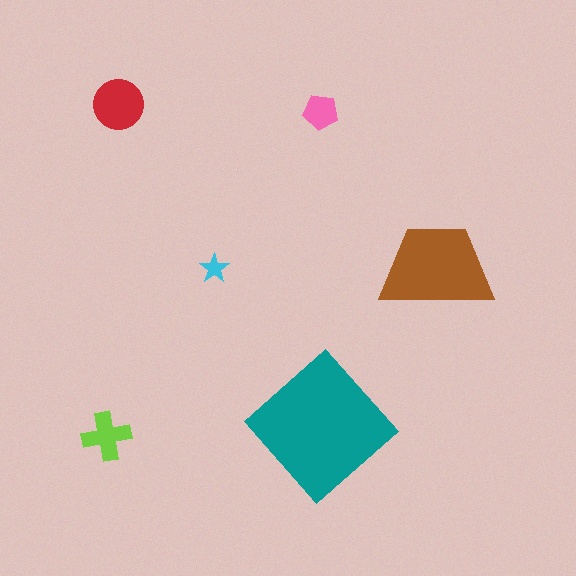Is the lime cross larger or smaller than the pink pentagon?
Larger.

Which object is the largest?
The teal diamond.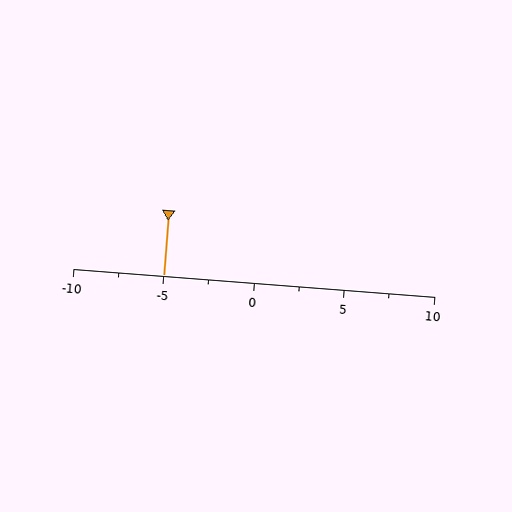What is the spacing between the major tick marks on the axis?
The major ticks are spaced 5 apart.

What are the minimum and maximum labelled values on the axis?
The axis runs from -10 to 10.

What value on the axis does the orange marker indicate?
The marker indicates approximately -5.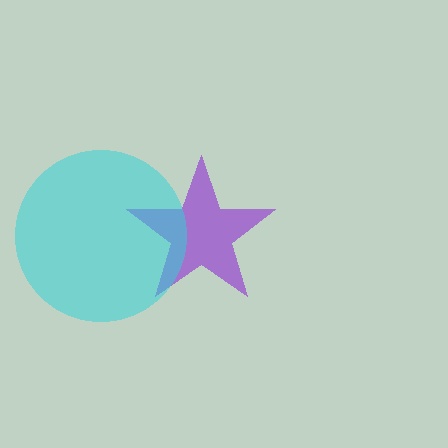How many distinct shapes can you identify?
There are 2 distinct shapes: a purple star, a cyan circle.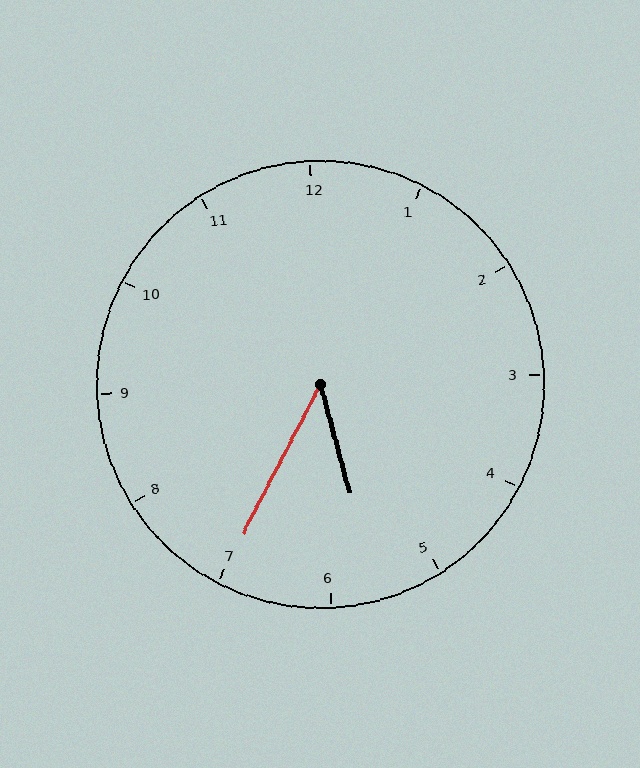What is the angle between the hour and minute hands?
Approximately 42 degrees.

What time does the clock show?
5:35.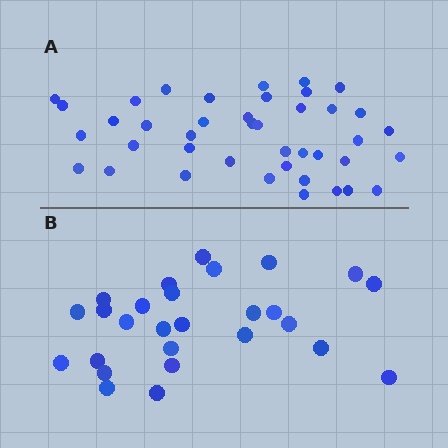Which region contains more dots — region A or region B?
Region A (the top region) has more dots.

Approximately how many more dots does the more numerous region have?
Region A has approximately 15 more dots than region B.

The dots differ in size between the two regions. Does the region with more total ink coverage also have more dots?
No. Region B has more total ink coverage because its dots are larger, but region A actually contains more individual dots. Total area can be misleading — the number of items is what matters here.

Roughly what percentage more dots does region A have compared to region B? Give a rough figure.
About 50% more.